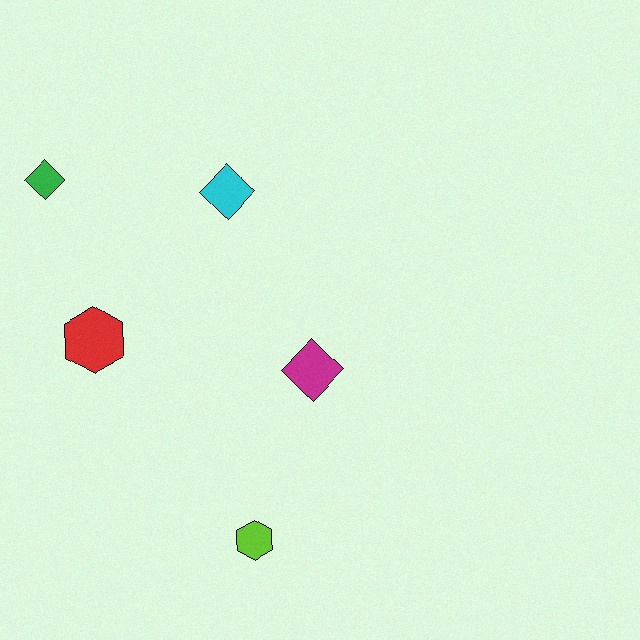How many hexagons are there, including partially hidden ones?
There are 2 hexagons.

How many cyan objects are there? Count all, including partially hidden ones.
There is 1 cyan object.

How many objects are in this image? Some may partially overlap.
There are 5 objects.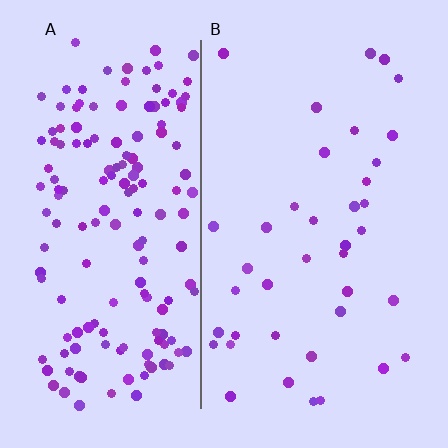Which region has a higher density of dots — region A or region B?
A (the left).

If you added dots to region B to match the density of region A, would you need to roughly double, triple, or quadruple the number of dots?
Approximately quadruple.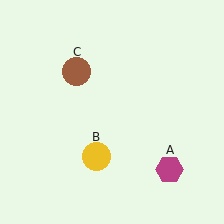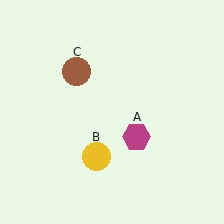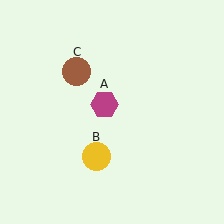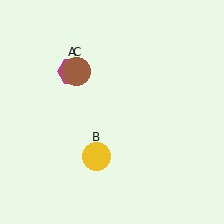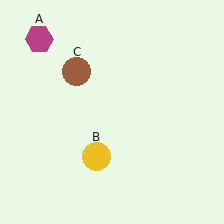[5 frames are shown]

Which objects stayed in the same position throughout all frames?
Yellow circle (object B) and brown circle (object C) remained stationary.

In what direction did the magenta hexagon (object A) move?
The magenta hexagon (object A) moved up and to the left.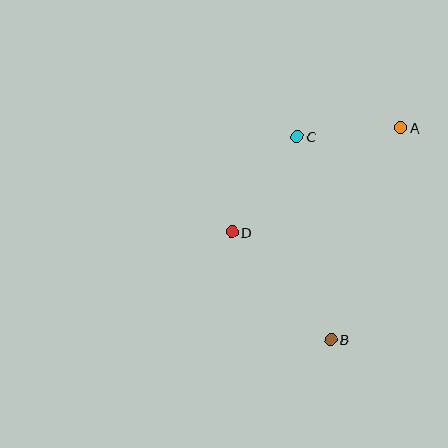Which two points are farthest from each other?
Points A and B are farthest from each other.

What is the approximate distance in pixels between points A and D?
The distance between A and D is approximately 199 pixels.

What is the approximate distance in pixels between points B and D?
The distance between B and D is approximately 146 pixels.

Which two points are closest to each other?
Points A and C are closest to each other.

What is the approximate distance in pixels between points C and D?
The distance between C and D is approximately 116 pixels.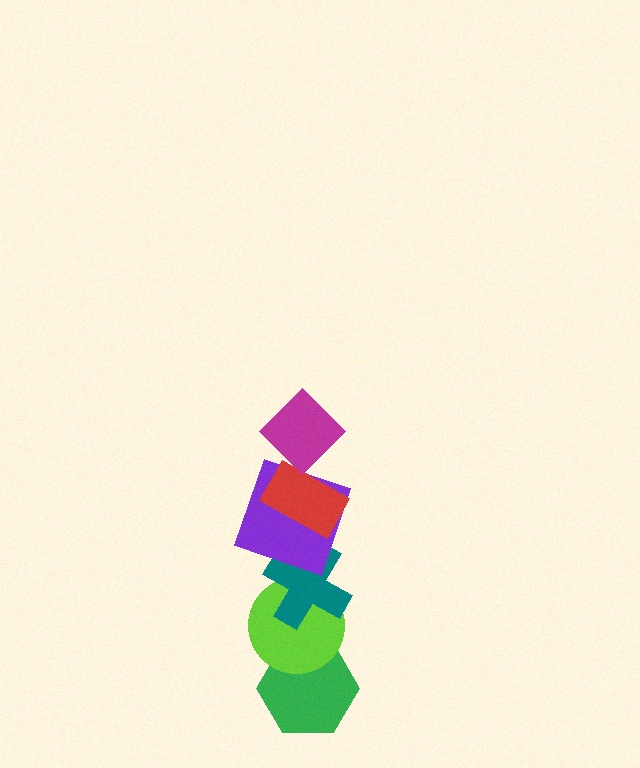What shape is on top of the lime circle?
The teal cross is on top of the lime circle.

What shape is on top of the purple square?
The red rectangle is on top of the purple square.